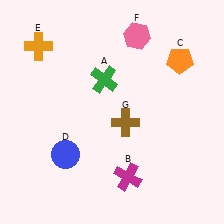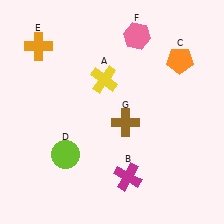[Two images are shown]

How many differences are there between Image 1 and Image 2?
There are 2 differences between the two images.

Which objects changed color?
A changed from green to yellow. D changed from blue to lime.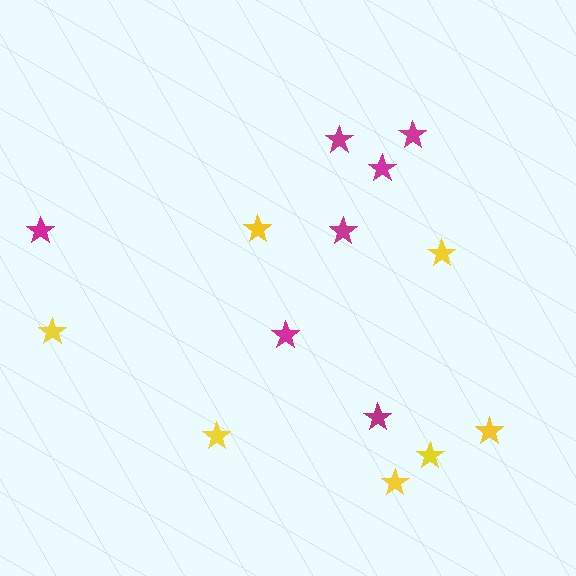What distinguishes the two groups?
There are 2 groups: one group of magenta stars (7) and one group of yellow stars (7).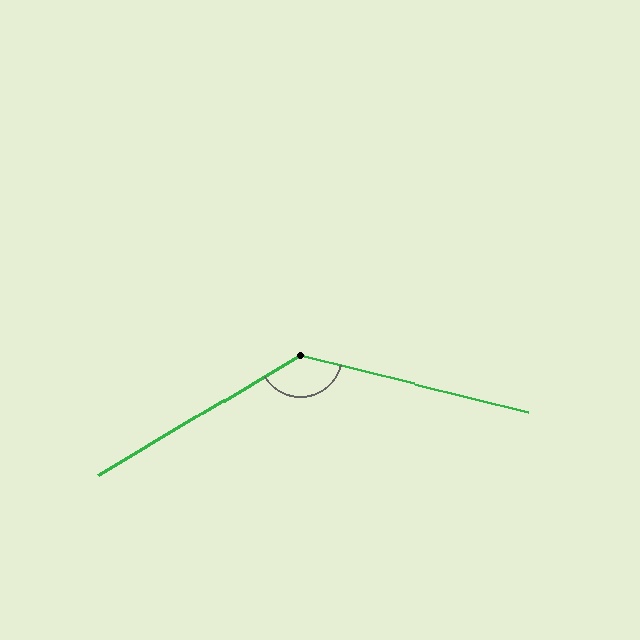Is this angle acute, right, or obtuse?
It is obtuse.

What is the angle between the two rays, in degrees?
Approximately 135 degrees.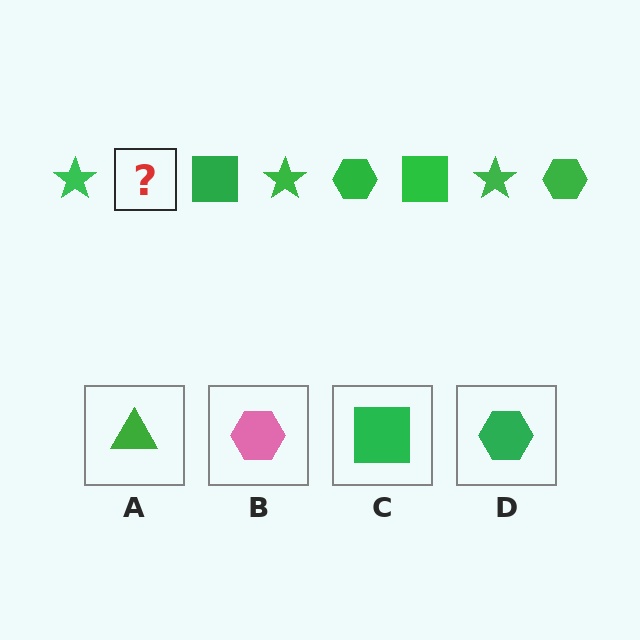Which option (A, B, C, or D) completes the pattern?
D.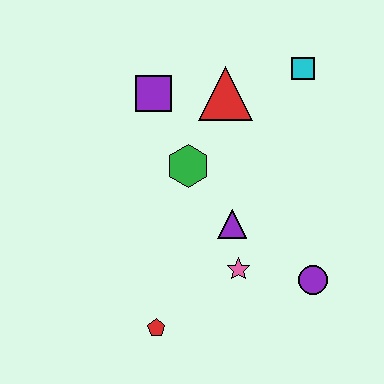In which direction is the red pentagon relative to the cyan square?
The red pentagon is below the cyan square.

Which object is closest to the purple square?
The red triangle is closest to the purple square.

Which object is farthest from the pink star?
The cyan square is farthest from the pink star.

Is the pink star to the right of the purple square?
Yes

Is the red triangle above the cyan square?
No